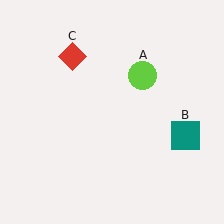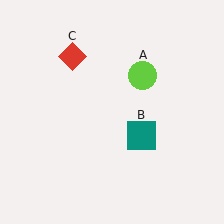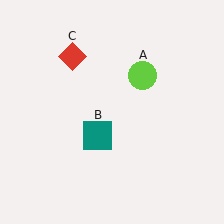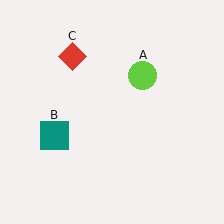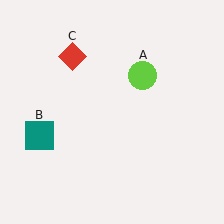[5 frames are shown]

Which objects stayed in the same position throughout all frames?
Lime circle (object A) and red diamond (object C) remained stationary.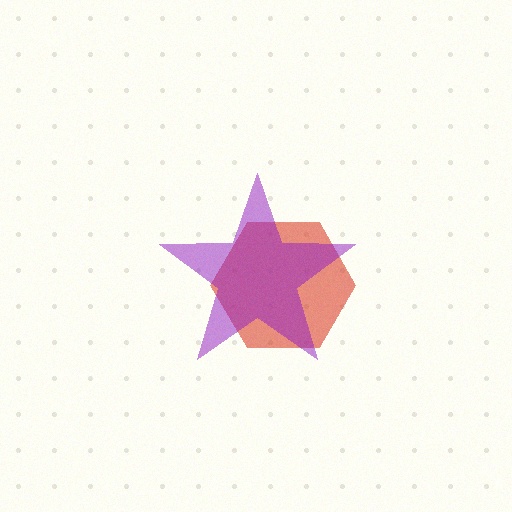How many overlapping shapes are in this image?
There are 2 overlapping shapes in the image.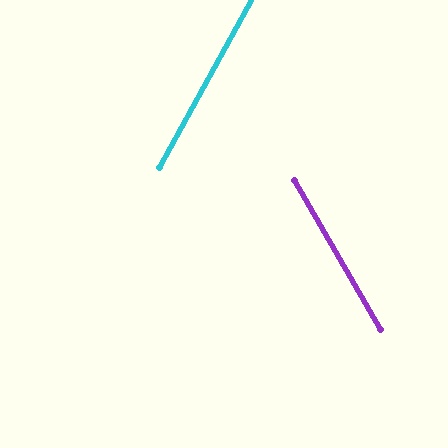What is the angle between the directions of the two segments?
Approximately 58 degrees.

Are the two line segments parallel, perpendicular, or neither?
Neither parallel nor perpendicular — they differ by about 58°.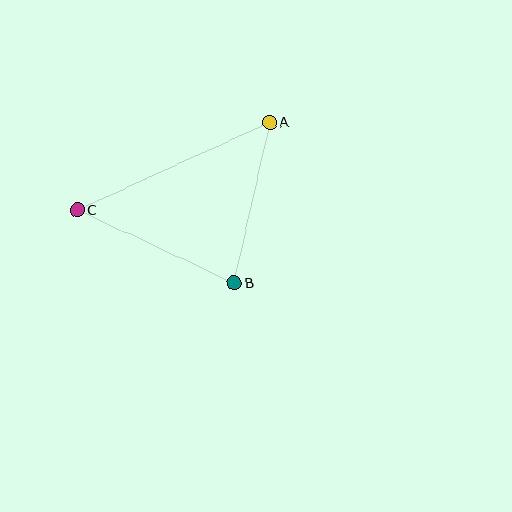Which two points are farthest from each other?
Points A and C are farthest from each other.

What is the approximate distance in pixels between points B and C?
The distance between B and C is approximately 173 pixels.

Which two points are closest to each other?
Points A and B are closest to each other.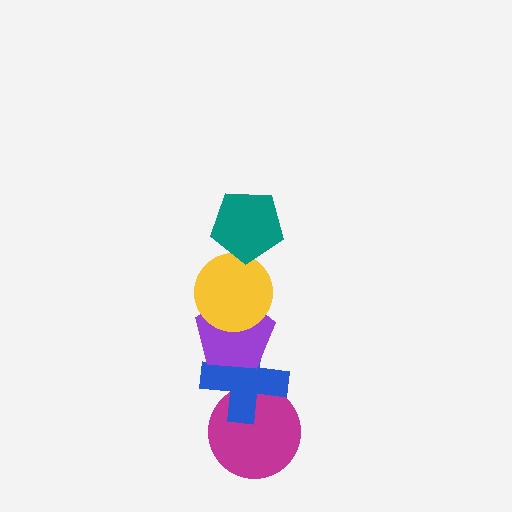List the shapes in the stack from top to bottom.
From top to bottom: the teal pentagon, the yellow circle, the purple pentagon, the blue cross, the magenta circle.